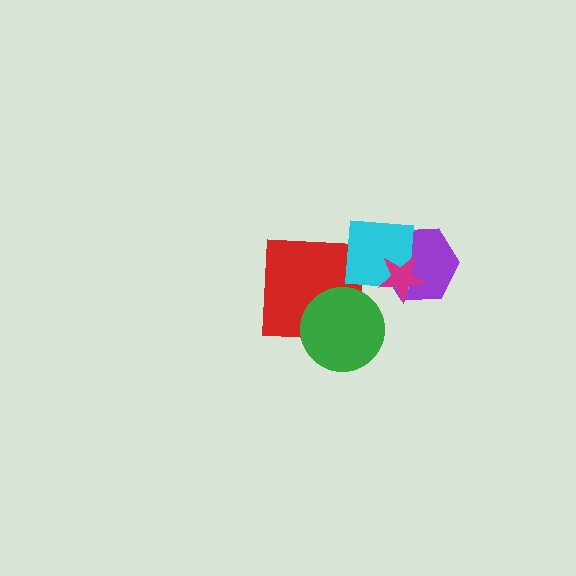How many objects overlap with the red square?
2 objects overlap with the red square.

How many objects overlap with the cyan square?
3 objects overlap with the cyan square.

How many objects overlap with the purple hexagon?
2 objects overlap with the purple hexagon.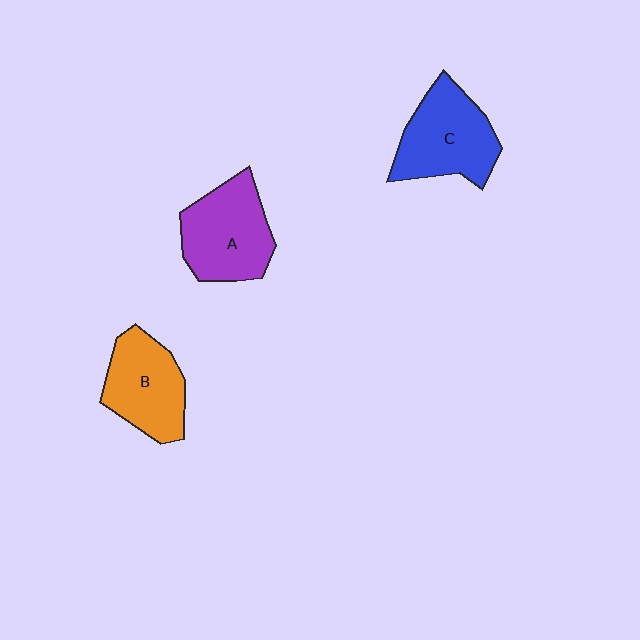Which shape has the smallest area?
Shape B (orange).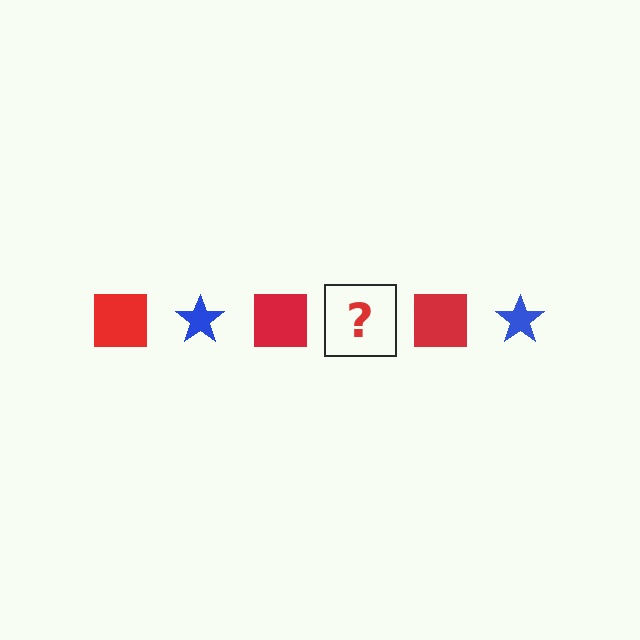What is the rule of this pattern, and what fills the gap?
The rule is that the pattern alternates between red square and blue star. The gap should be filled with a blue star.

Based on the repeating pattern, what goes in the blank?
The blank should be a blue star.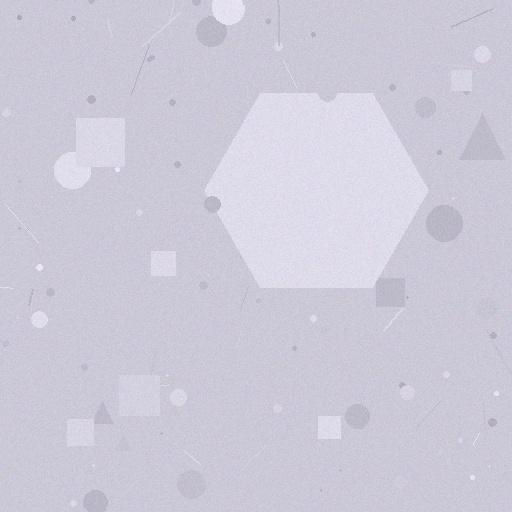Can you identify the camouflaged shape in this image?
The camouflaged shape is a hexagon.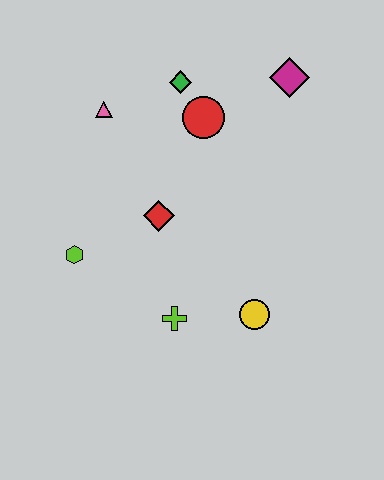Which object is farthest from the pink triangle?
The yellow circle is farthest from the pink triangle.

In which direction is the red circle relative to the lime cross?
The red circle is above the lime cross.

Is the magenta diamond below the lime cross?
No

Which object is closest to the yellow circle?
The lime cross is closest to the yellow circle.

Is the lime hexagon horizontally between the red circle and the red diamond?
No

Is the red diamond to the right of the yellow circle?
No